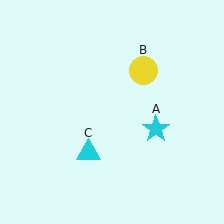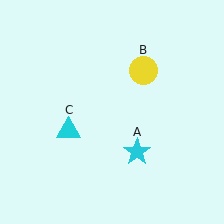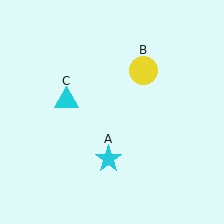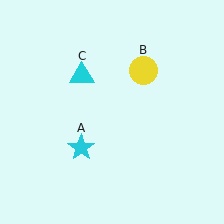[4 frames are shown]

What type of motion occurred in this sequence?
The cyan star (object A), cyan triangle (object C) rotated clockwise around the center of the scene.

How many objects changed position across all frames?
2 objects changed position: cyan star (object A), cyan triangle (object C).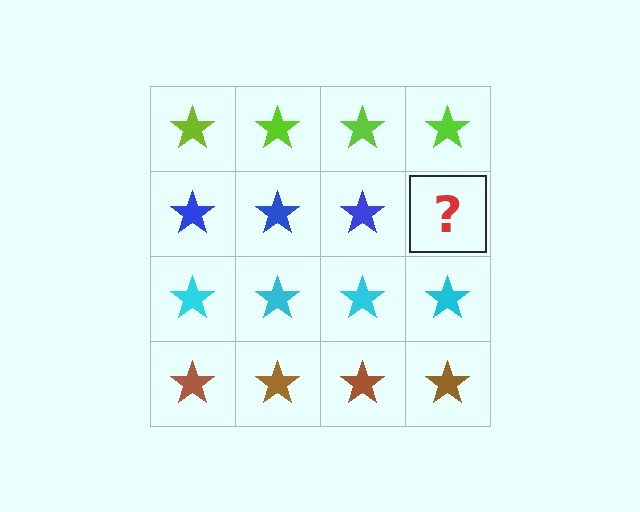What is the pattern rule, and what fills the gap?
The rule is that each row has a consistent color. The gap should be filled with a blue star.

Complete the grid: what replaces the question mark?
The question mark should be replaced with a blue star.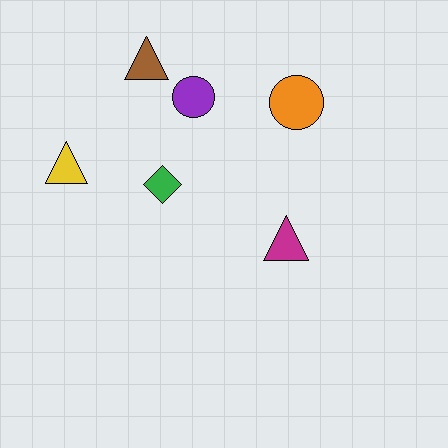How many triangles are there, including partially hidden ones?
There are 3 triangles.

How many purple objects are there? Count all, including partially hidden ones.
There is 1 purple object.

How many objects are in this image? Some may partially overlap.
There are 6 objects.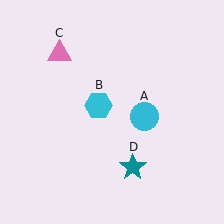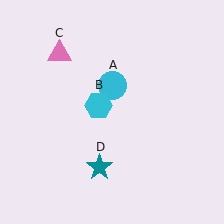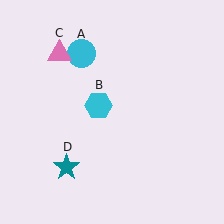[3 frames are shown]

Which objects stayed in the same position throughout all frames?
Cyan hexagon (object B) and pink triangle (object C) remained stationary.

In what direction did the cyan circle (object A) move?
The cyan circle (object A) moved up and to the left.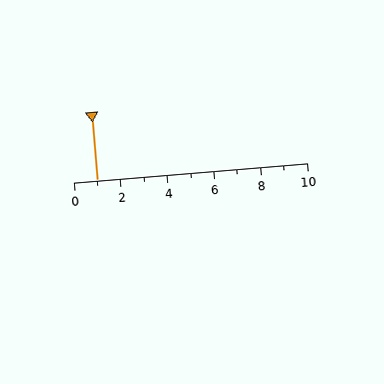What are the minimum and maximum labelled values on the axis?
The axis runs from 0 to 10.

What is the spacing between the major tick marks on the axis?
The major ticks are spaced 2 apart.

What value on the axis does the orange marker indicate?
The marker indicates approximately 1.